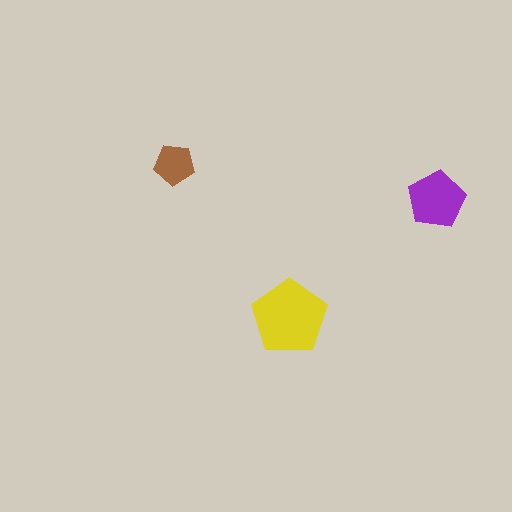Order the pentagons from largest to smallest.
the yellow one, the purple one, the brown one.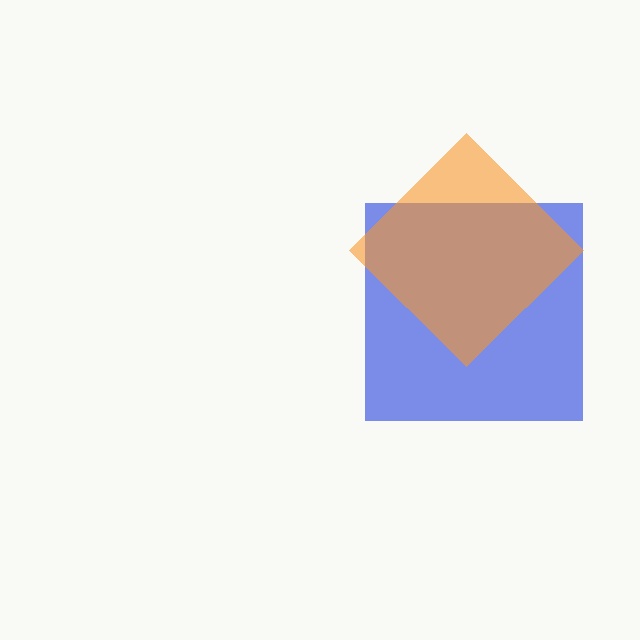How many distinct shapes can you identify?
There are 2 distinct shapes: a blue square, an orange diamond.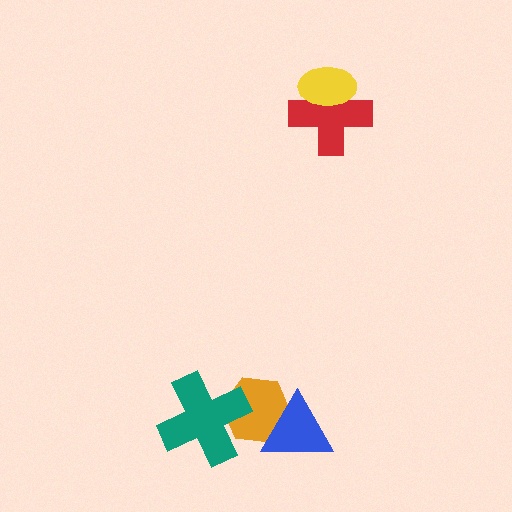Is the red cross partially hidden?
Yes, it is partially covered by another shape.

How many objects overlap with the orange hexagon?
2 objects overlap with the orange hexagon.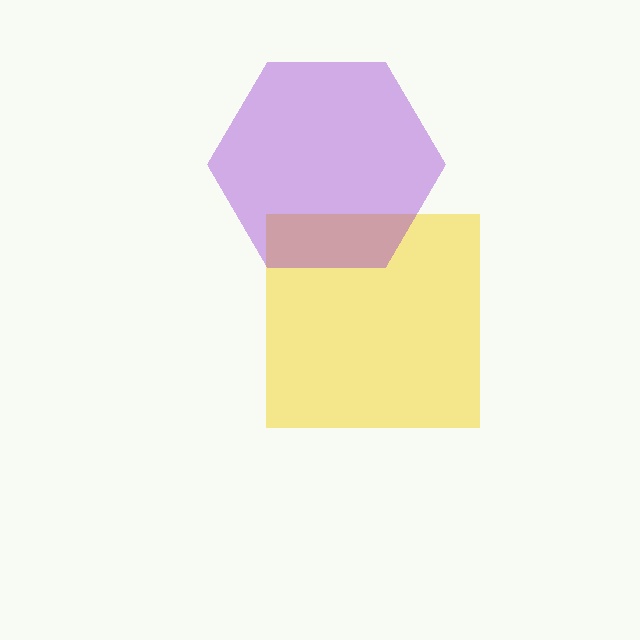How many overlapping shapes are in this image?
There are 2 overlapping shapes in the image.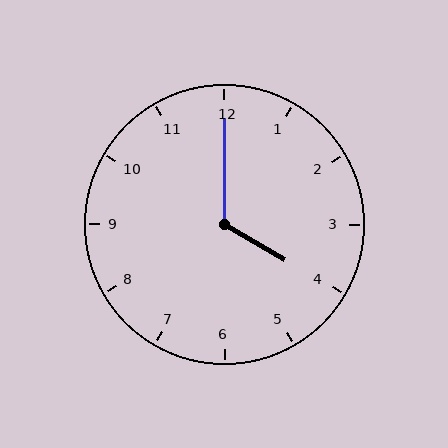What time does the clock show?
4:00.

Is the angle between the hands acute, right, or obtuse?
It is obtuse.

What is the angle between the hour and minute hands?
Approximately 120 degrees.